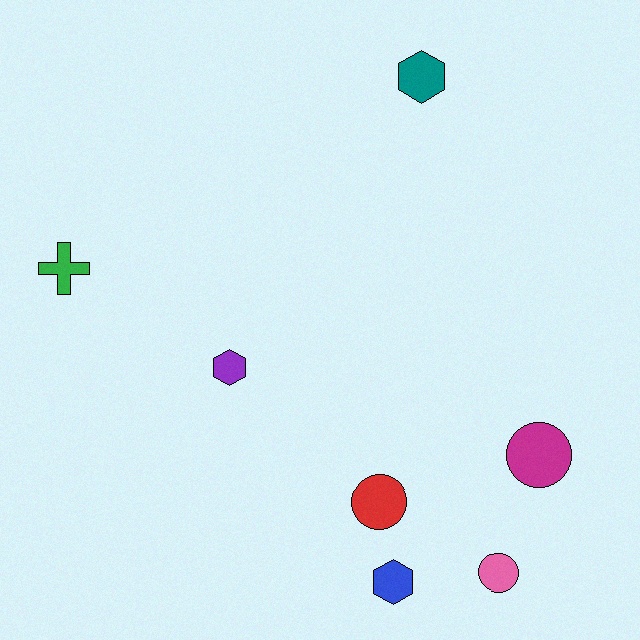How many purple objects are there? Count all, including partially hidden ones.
There is 1 purple object.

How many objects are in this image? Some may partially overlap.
There are 7 objects.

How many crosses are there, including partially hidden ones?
There is 1 cross.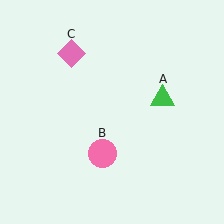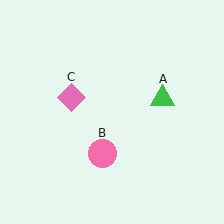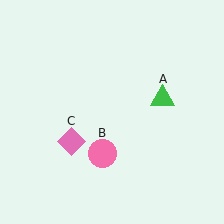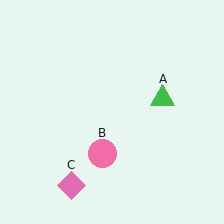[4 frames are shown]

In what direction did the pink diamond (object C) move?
The pink diamond (object C) moved down.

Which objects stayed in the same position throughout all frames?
Green triangle (object A) and pink circle (object B) remained stationary.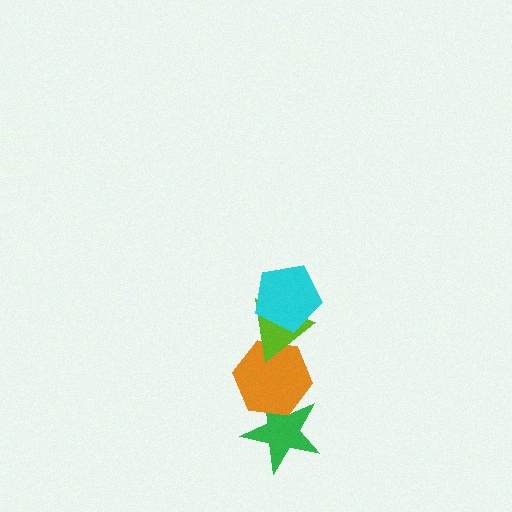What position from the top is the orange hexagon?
The orange hexagon is 3rd from the top.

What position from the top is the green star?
The green star is 4th from the top.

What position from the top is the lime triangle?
The lime triangle is 2nd from the top.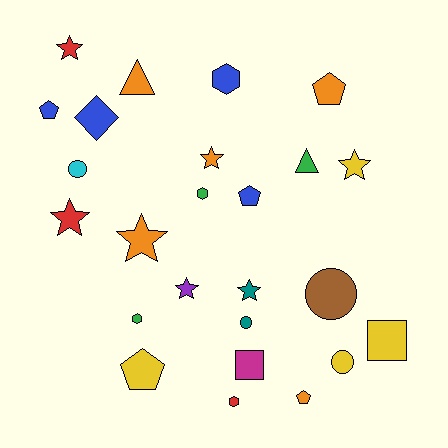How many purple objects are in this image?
There is 1 purple object.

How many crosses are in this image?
There are no crosses.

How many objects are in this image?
There are 25 objects.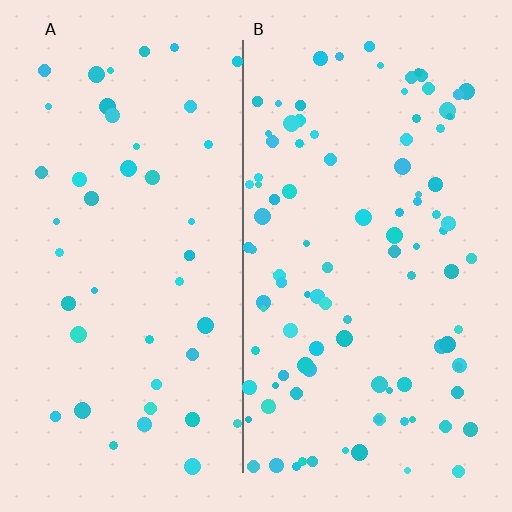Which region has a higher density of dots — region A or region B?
B (the right).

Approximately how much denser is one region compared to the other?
Approximately 2.3× — region B over region A.